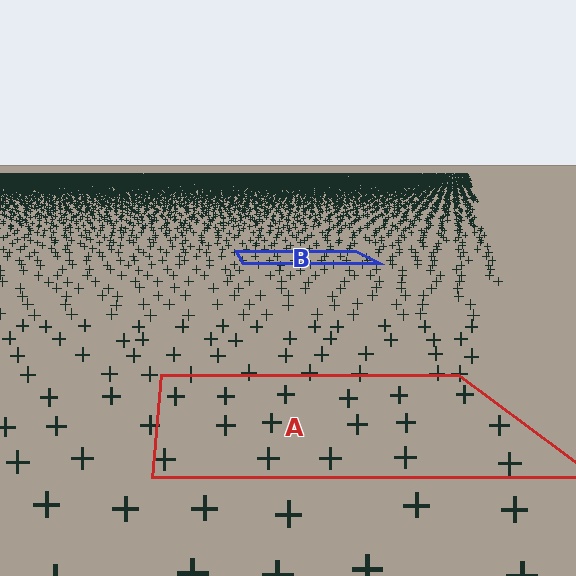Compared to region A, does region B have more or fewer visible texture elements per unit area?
Region B has more texture elements per unit area — they are packed more densely because it is farther away.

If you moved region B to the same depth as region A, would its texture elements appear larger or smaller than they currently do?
They would appear larger. At a closer depth, the same texture elements are projected at a bigger on-screen size.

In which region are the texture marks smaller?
The texture marks are smaller in region B, because it is farther away.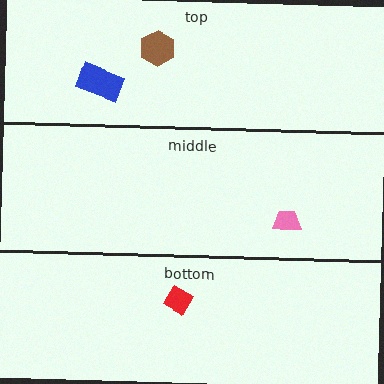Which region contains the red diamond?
The bottom region.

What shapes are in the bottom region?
The red diamond.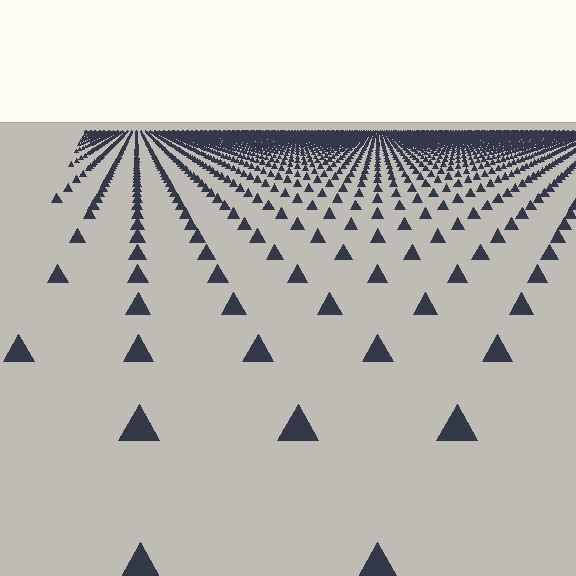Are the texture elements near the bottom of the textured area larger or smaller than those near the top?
Larger. Near the bottom, elements are closer to the viewer and appear at a bigger on-screen size.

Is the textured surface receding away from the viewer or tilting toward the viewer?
The surface is receding away from the viewer. Texture elements get smaller and denser toward the top.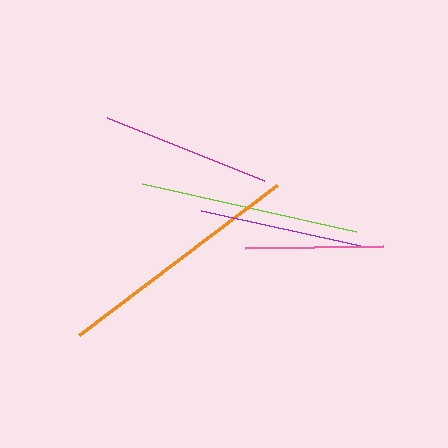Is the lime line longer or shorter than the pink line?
The lime line is longer than the pink line.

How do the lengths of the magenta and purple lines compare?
The magenta and purple lines are approximately the same length.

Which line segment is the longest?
The orange line is the longest at approximately 249 pixels.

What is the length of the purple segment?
The purple segment is approximately 168 pixels long.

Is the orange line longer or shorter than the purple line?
The orange line is longer than the purple line.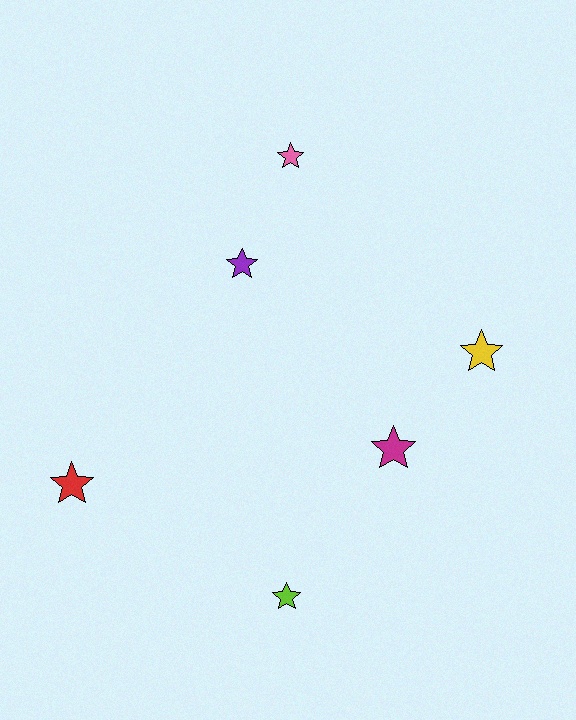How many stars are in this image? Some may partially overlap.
There are 6 stars.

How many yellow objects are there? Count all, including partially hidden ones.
There is 1 yellow object.